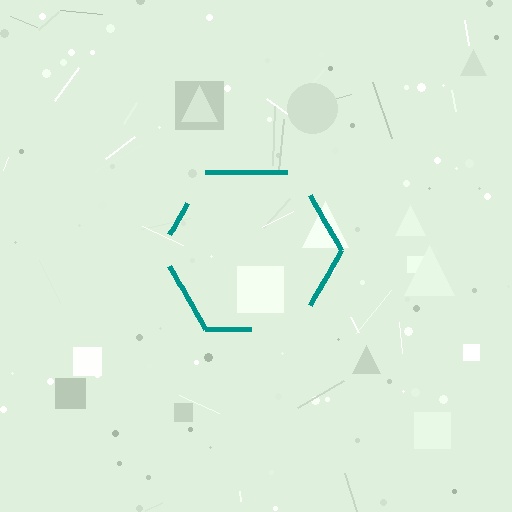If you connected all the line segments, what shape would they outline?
They would outline a hexagon.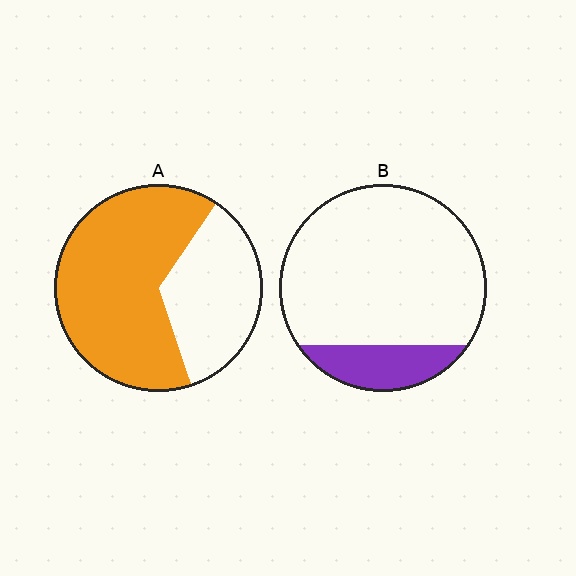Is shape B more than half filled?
No.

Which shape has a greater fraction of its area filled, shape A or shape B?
Shape A.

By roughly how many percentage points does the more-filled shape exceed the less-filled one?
By roughly 50 percentage points (A over B).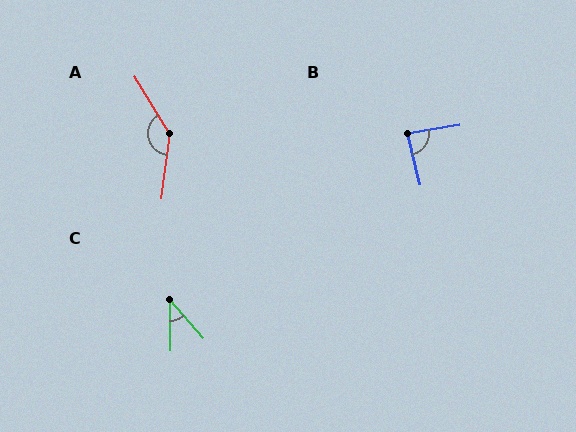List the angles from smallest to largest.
C (41°), B (86°), A (140°).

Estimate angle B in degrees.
Approximately 86 degrees.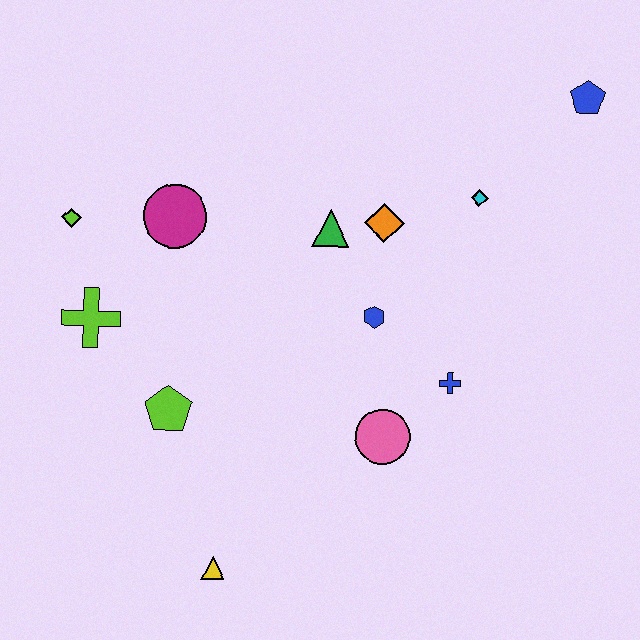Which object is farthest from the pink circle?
The blue pentagon is farthest from the pink circle.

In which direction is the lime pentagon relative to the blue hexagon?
The lime pentagon is to the left of the blue hexagon.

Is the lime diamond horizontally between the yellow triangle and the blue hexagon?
No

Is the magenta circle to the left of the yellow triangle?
Yes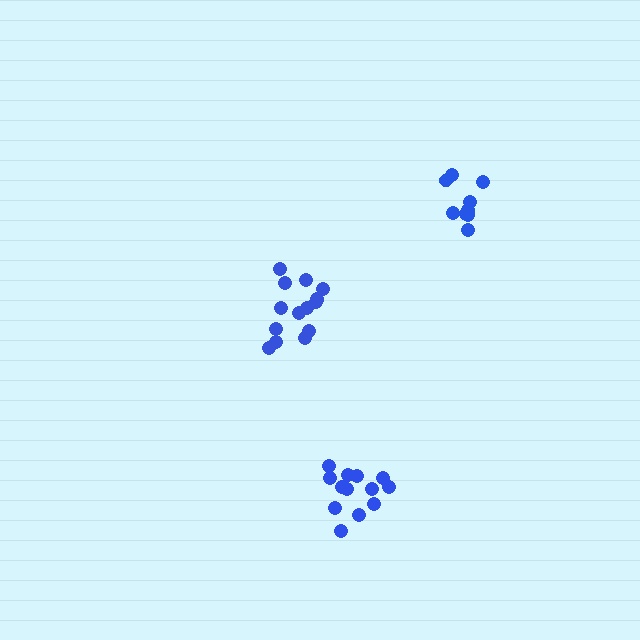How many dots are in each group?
Group 1: 15 dots, Group 2: 13 dots, Group 3: 10 dots (38 total).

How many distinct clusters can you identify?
There are 3 distinct clusters.